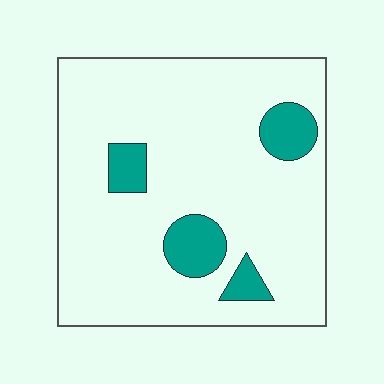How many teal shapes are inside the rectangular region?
4.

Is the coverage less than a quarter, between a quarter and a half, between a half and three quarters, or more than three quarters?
Less than a quarter.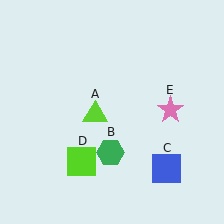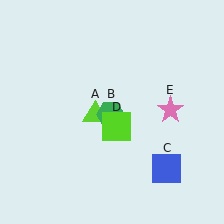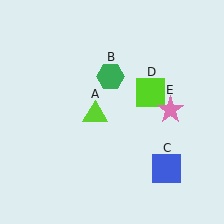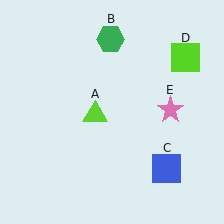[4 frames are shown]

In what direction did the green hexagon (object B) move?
The green hexagon (object B) moved up.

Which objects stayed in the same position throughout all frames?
Lime triangle (object A) and blue square (object C) and pink star (object E) remained stationary.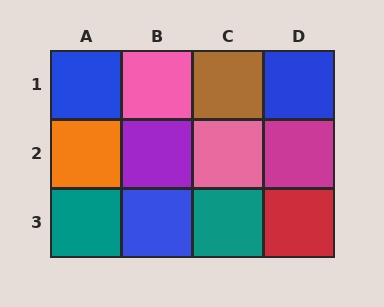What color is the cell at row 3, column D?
Red.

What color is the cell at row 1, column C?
Brown.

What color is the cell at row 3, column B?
Blue.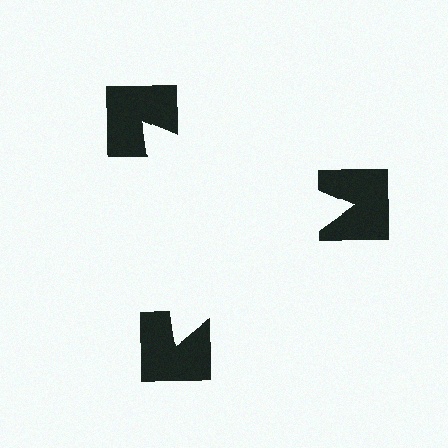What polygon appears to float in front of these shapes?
An illusory triangle — its edges are inferred from the aligned wedge cuts in the notched squares, not physically drawn.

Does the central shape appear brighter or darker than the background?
It typically appears slightly brighter than the background, even though no actual brightness change is drawn.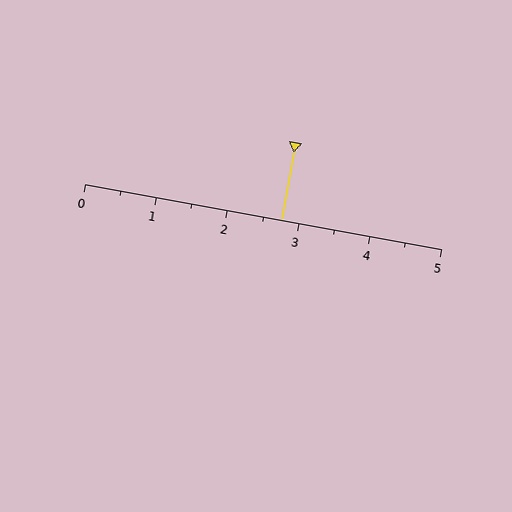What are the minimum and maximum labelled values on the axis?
The axis runs from 0 to 5.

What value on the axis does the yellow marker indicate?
The marker indicates approximately 2.8.